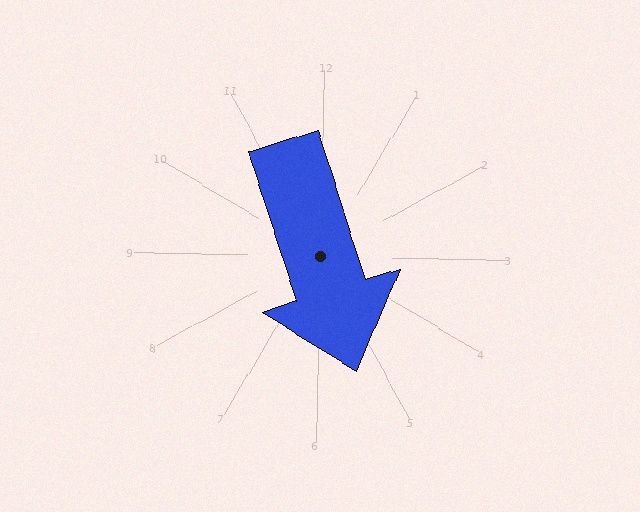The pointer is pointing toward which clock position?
Roughly 5 o'clock.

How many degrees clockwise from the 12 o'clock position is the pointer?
Approximately 161 degrees.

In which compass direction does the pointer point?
South.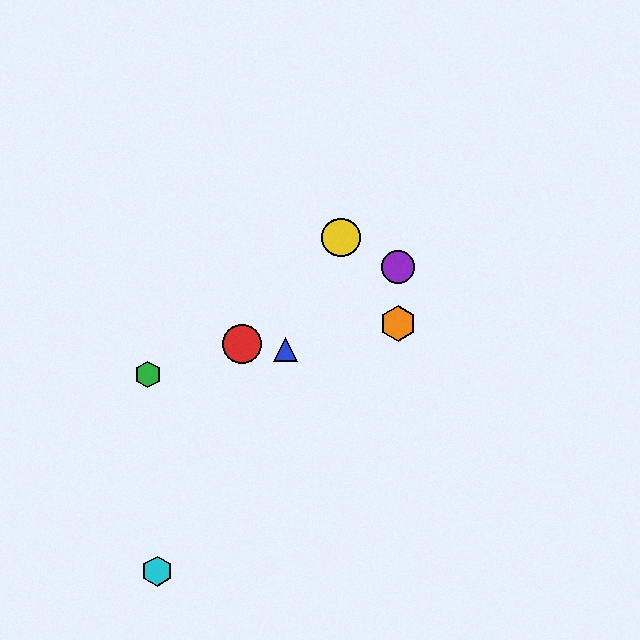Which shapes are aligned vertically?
The purple circle, the orange hexagon are aligned vertically.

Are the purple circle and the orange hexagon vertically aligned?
Yes, both are at x≈398.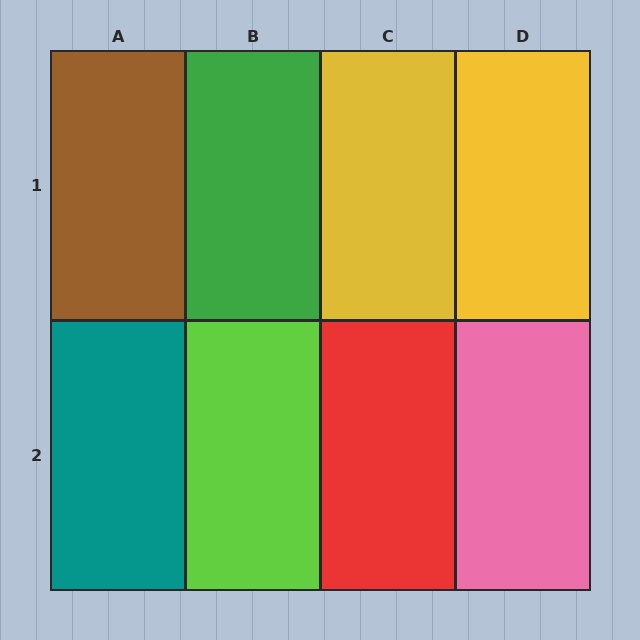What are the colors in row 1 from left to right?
Brown, green, yellow, yellow.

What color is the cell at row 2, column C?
Red.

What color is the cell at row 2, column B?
Lime.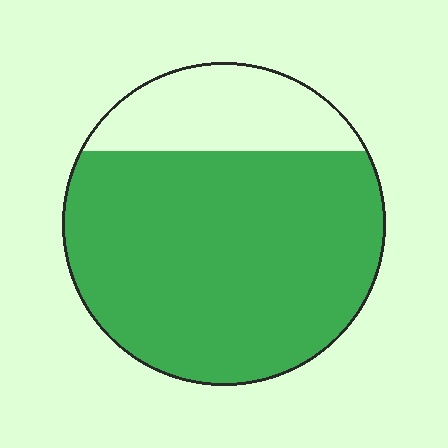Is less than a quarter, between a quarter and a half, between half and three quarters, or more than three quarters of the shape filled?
More than three quarters.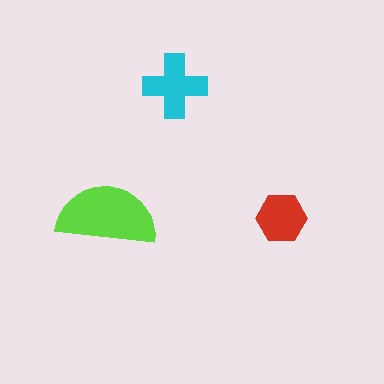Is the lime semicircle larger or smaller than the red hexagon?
Larger.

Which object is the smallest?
The red hexagon.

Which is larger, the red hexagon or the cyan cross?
The cyan cross.